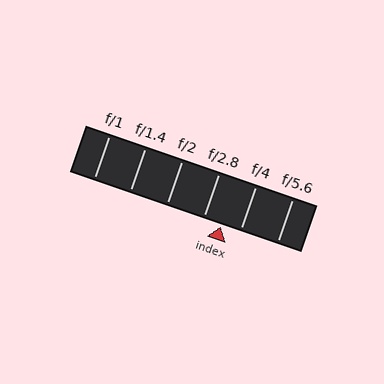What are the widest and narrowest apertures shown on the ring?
The widest aperture shown is f/1 and the narrowest is f/5.6.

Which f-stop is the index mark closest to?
The index mark is closest to f/4.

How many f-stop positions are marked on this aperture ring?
There are 6 f-stop positions marked.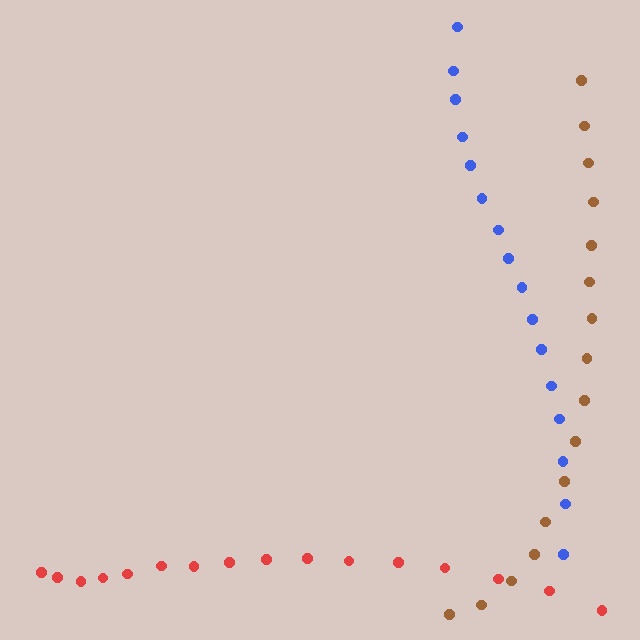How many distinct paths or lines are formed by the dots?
There are 3 distinct paths.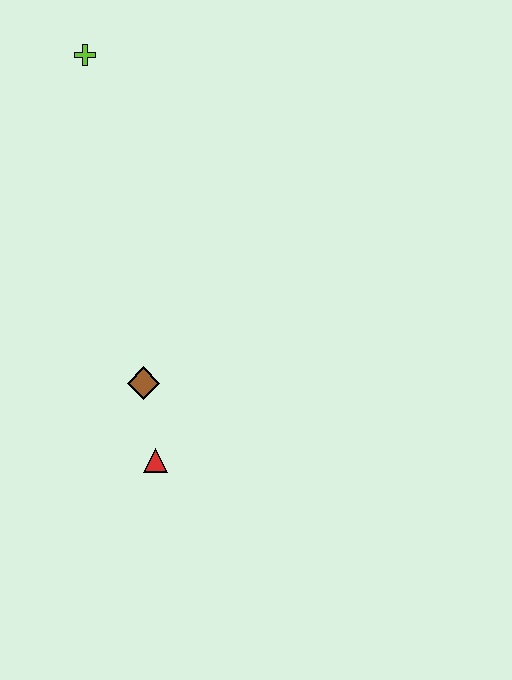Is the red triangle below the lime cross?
Yes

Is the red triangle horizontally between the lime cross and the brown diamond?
No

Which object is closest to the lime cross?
The brown diamond is closest to the lime cross.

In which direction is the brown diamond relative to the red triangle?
The brown diamond is above the red triangle.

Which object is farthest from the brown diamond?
The lime cross is farthest from the brown diamond.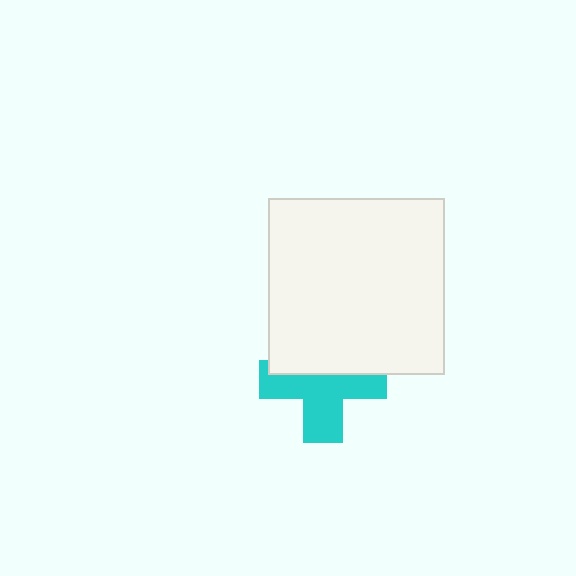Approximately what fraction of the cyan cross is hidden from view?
Roughly 43% of the cyan cross is hidden behind the white square.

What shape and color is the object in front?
The object in front is a white square.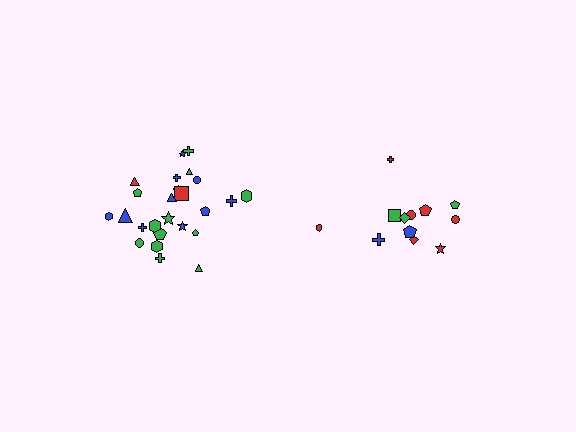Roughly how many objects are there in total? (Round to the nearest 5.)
Roughly 35 objects in total.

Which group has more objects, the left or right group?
The left group.